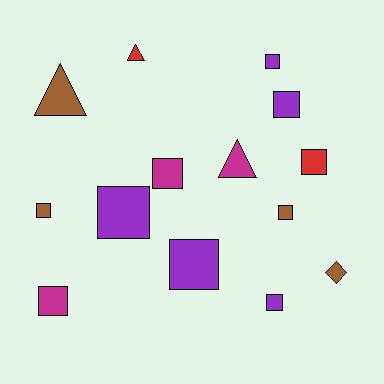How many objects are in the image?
There are 14 objects.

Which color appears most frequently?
Purple, with 5 objects.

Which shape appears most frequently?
Square, with 10 objects.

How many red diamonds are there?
There are no red diamonds.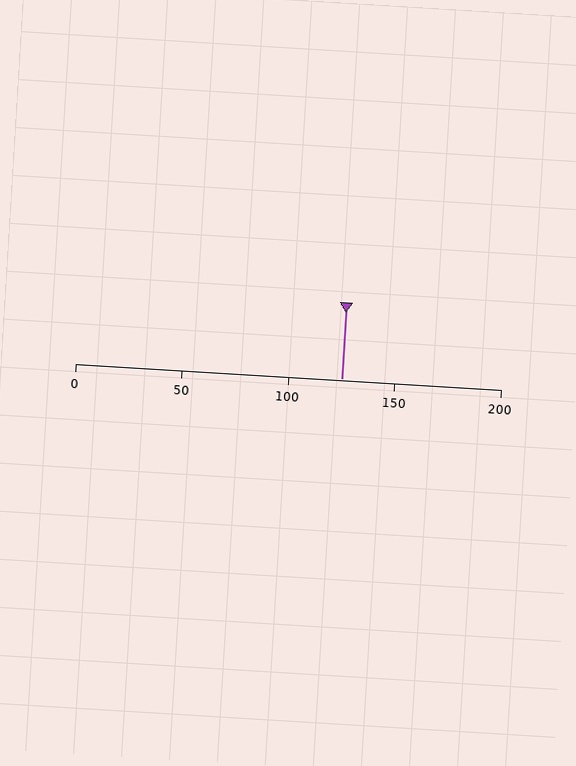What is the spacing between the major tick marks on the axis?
The major ticks are spaced 50 apart.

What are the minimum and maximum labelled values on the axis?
The axis runs from 0 to 200.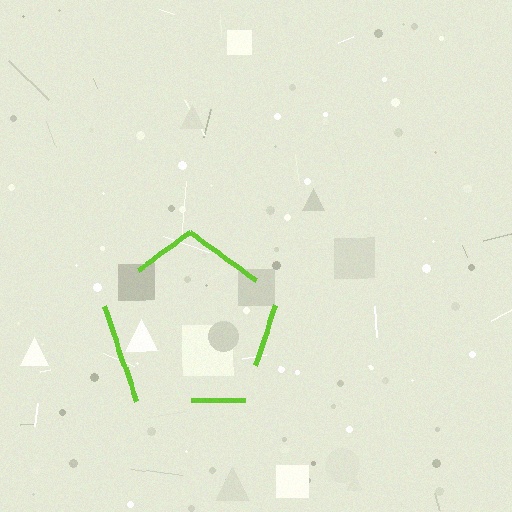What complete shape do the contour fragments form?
The contour fragments form a pentagon.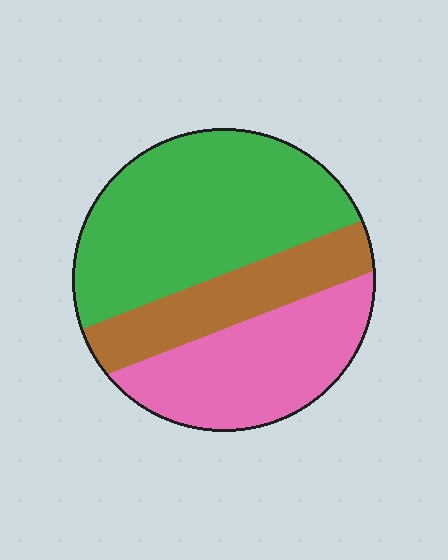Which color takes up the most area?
Green, at roughly 50%.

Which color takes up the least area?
Brown, at roughly 20%.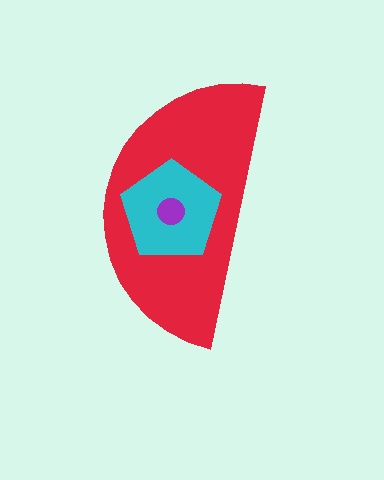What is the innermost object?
The purple circle.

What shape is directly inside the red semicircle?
The cyan pentagon.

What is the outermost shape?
The red semicircle.